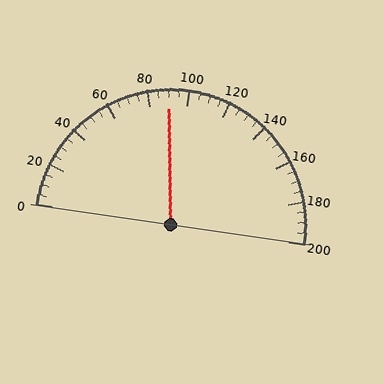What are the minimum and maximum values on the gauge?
The gauge ranges from 0 to 200.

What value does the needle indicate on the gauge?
The needle indicates approximately 90.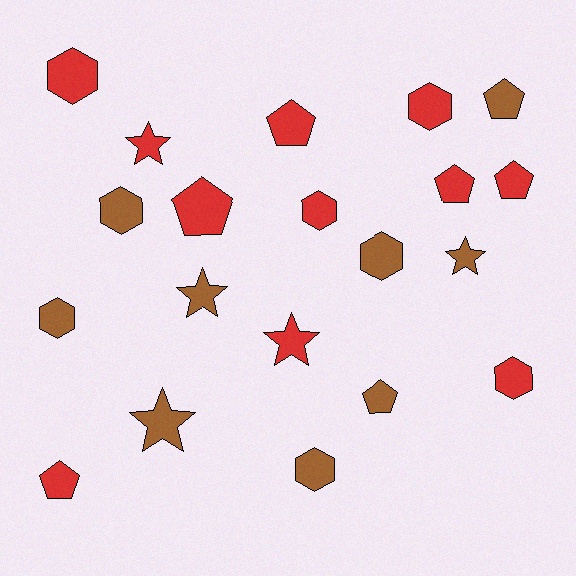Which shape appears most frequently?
Hexagon, with 8 objects.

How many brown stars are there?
There are 3 brown stars.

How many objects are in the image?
There are 20 objects.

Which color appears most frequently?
Red, with 11 objects.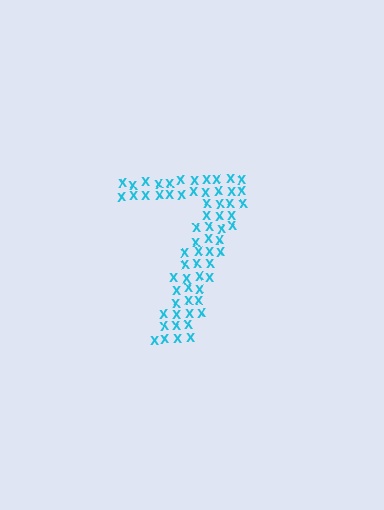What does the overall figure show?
The overall figure shows the digit 7.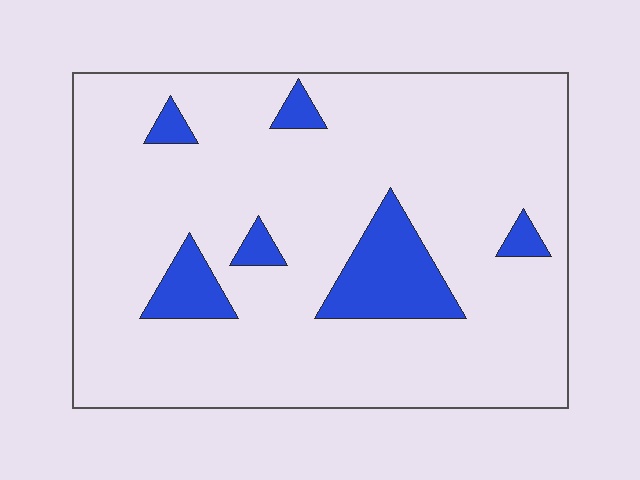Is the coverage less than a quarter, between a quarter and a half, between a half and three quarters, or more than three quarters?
Less than a quarter.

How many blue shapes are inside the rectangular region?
6.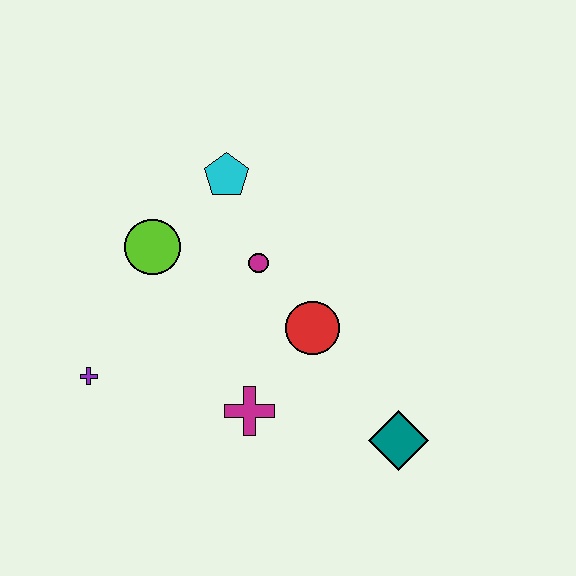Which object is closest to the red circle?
The magenta circle is closest to the red circle.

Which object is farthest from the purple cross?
The teal diamond is farthest from the purple cross.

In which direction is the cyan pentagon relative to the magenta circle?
The cyan pentagon is above the magenta circle.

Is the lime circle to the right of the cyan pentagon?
No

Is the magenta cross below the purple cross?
Yes